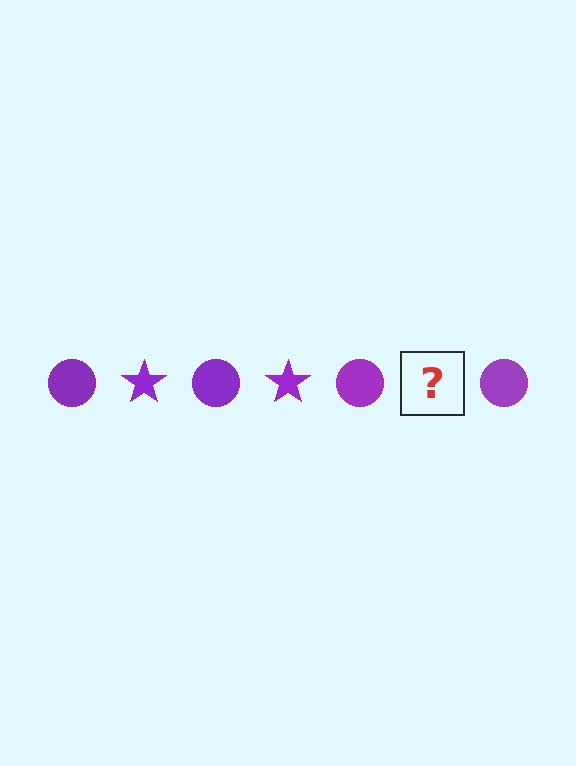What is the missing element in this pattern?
The missing element is a purple star.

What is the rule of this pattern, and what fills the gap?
The rule is that the pattern cycles through circle, star shapes in purple. The gap should be filled with a purple star.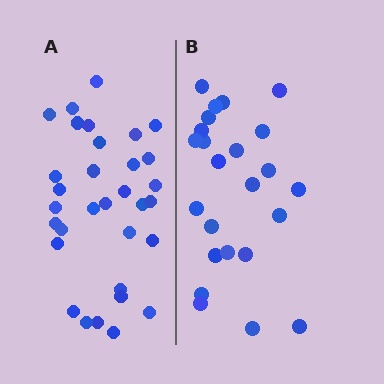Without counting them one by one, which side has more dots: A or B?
Region A (the left region) has more dots.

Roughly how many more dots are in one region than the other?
Region A has roughly 8 or so more dots than region B.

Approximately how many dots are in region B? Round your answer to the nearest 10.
About 20 dots. (The exact count is 24, which rounds to 20.)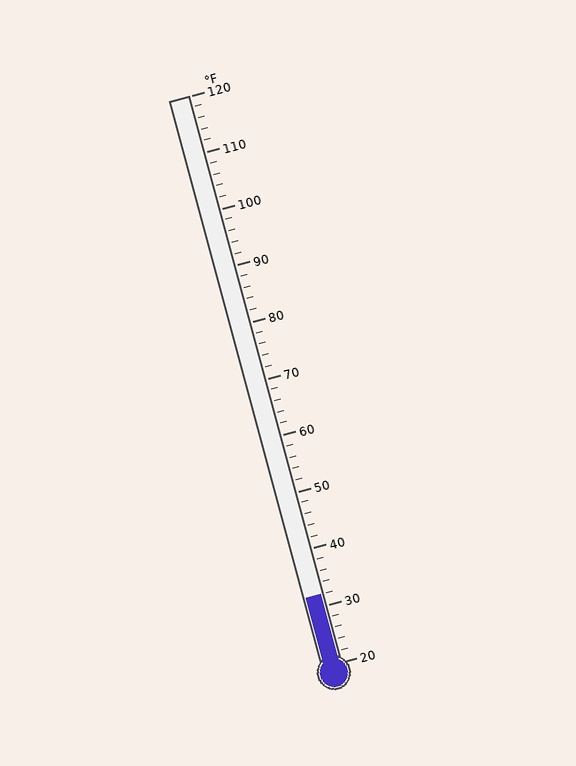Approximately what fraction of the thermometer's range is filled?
The thermometer is filled to approximately 10% of its range.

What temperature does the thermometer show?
The thermometer shows approximately 32°F.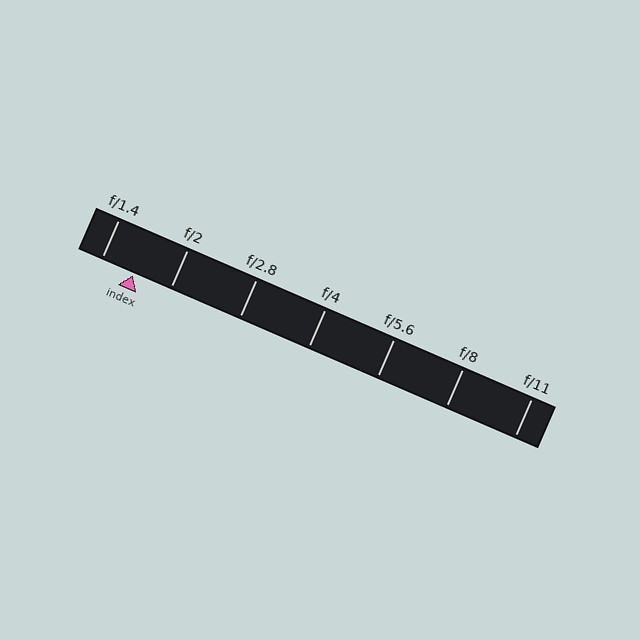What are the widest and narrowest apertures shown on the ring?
The widest aperture shown is f/1.4 and the narrowest is f/11.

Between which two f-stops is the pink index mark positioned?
The index mark is between f/1.4 and f/2.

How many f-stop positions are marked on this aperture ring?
There are 7 f-stop positions marked.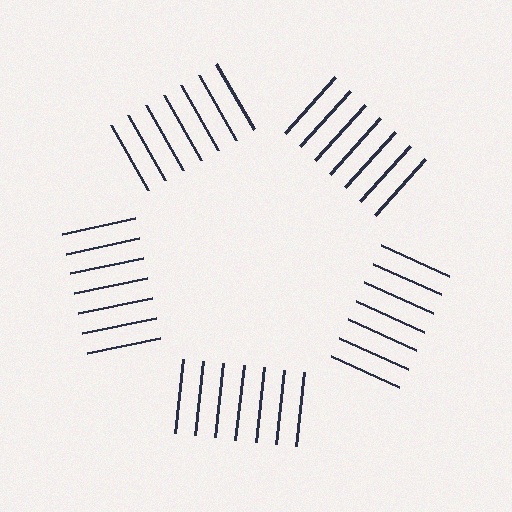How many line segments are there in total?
35 — 7 along each of the 5 edges.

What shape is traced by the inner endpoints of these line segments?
An illusory pentagon — the line segments terminate on its edges but no continuous stroke is drawn.